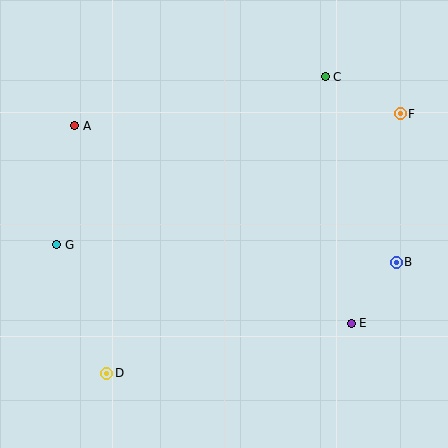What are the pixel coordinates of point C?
Point C is at (325, 77).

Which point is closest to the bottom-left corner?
Point D is closest to the bottom-left corner.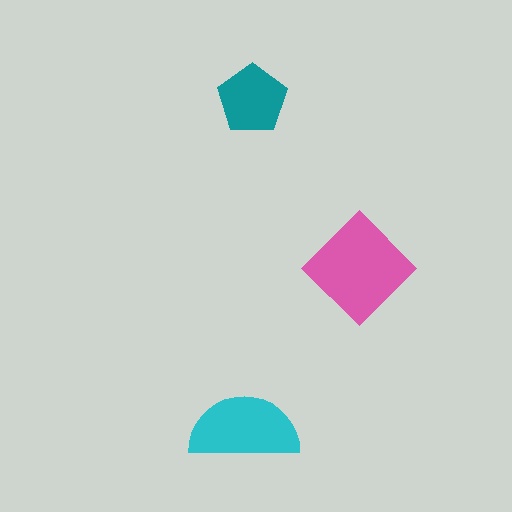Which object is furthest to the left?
The cyan semicircle is leftmost.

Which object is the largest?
The pink diamond.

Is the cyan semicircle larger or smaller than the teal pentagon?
Larger.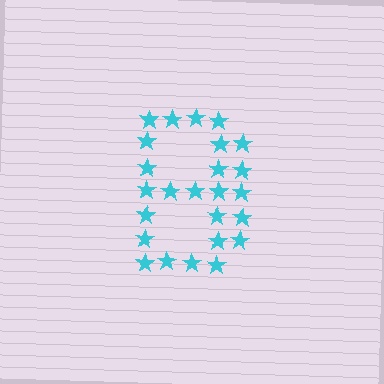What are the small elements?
The small elements are stars.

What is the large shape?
The large shape is the letter B.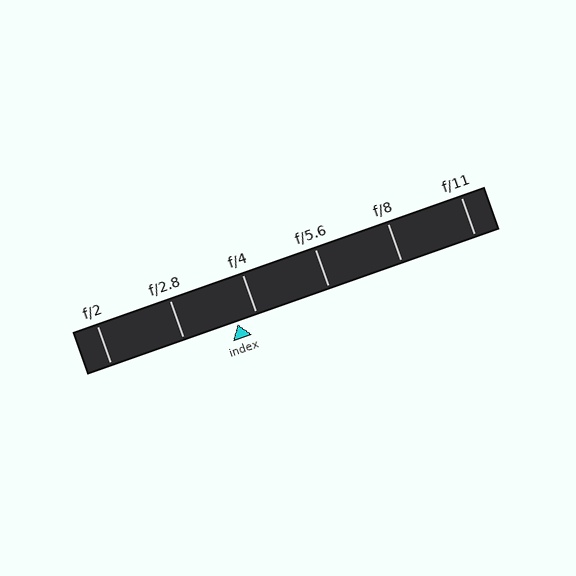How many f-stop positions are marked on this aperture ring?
There are 6 f-stop positions marked.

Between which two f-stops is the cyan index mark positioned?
The index mark is between f/2.8 and f/4.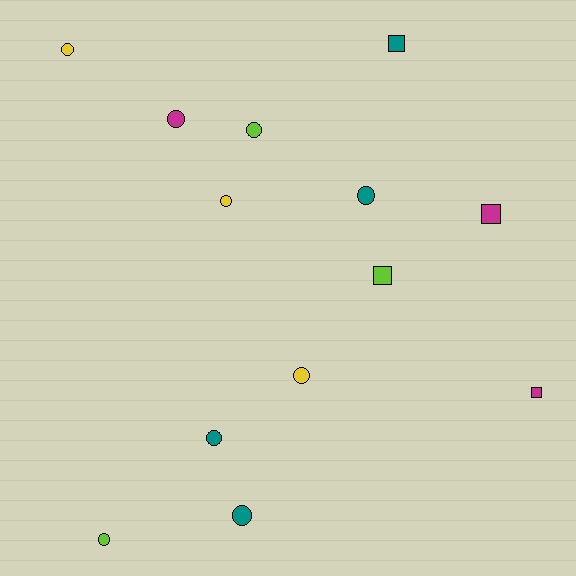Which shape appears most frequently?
Circle, with 9 objects.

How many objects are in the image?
There are 13 objects.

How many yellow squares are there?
There are no yellow squares.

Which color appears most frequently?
Teal, with 4 objects.